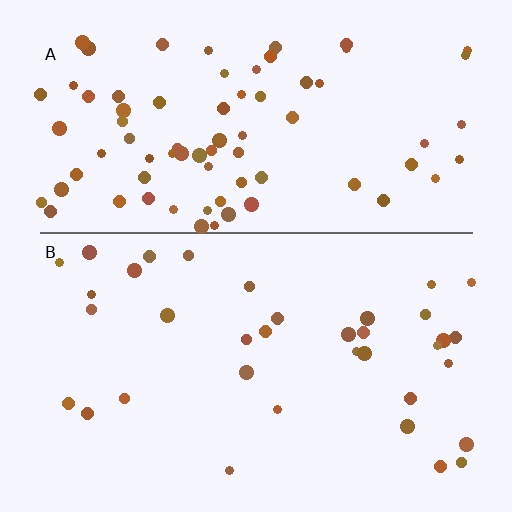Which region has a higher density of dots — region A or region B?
A (the top).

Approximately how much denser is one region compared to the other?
Approximately 2.2× — region A over region B.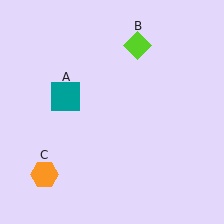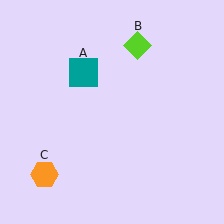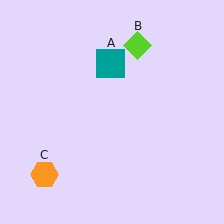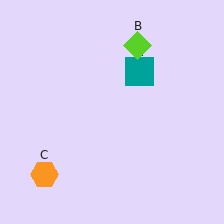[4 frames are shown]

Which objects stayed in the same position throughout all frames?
Lime diamond (object B) and orange hexagon (object C) remained stationary.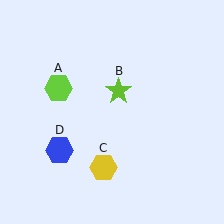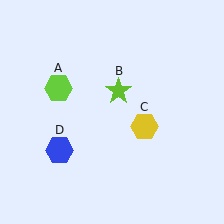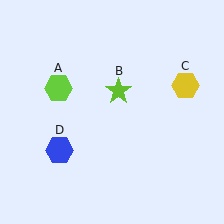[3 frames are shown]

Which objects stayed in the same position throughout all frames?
Lime hexagon (object A) and lime star (object B) and blue hexagon (object D) remained stationary.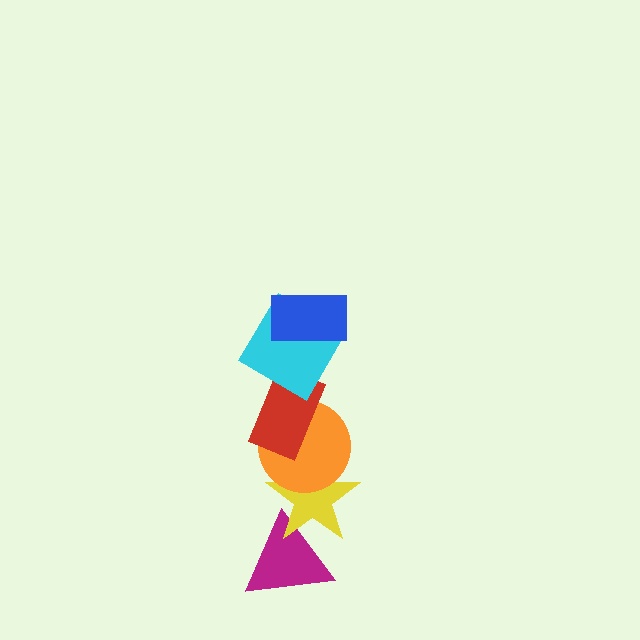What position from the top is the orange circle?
The orange circle is 4th from the top.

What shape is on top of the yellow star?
The orange circle is on top of the yellow star.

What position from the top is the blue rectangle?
The blue rectangle is 1st from the top.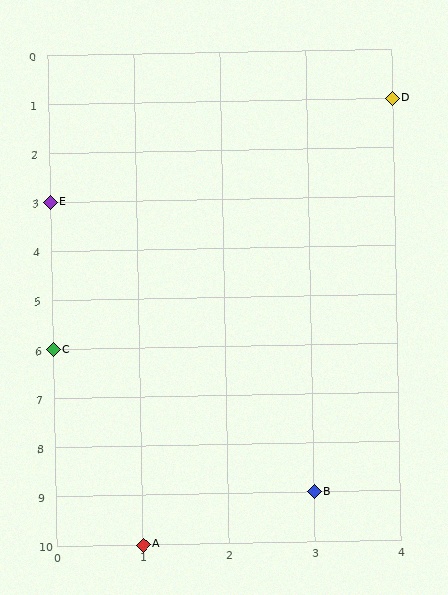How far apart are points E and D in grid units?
Points E and D are 4 columns and 2 rows apart (about 4.5 grid units diagonally).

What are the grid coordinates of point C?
Point C is at grid coordinates (0, 6).